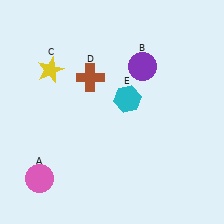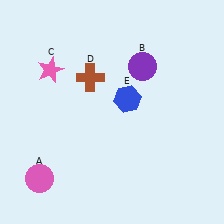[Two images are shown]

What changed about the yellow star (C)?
In Image 1, C is yellow. In Image 2, it changed to pink.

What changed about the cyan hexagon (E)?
In Image 1, E is cyan. In Image 2, it changed to blue.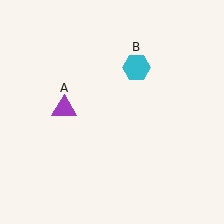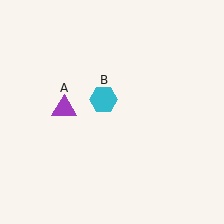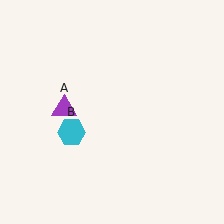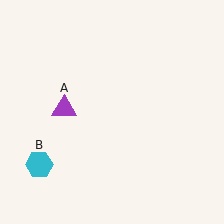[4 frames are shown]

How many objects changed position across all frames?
1 object changed position: cyan hexagon (object B).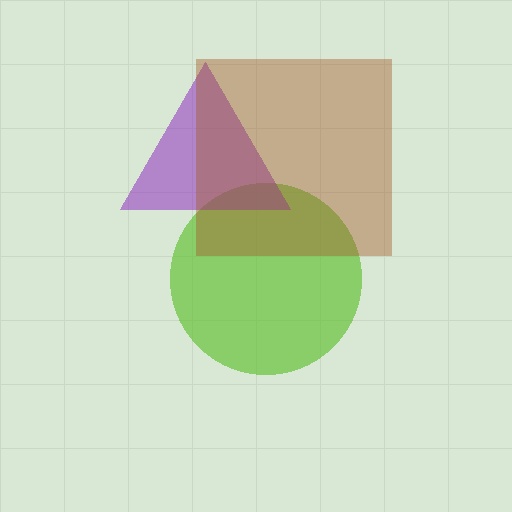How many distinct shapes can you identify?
There are 3 distinct shapes: a lime circle, a purple triangle, a brown square.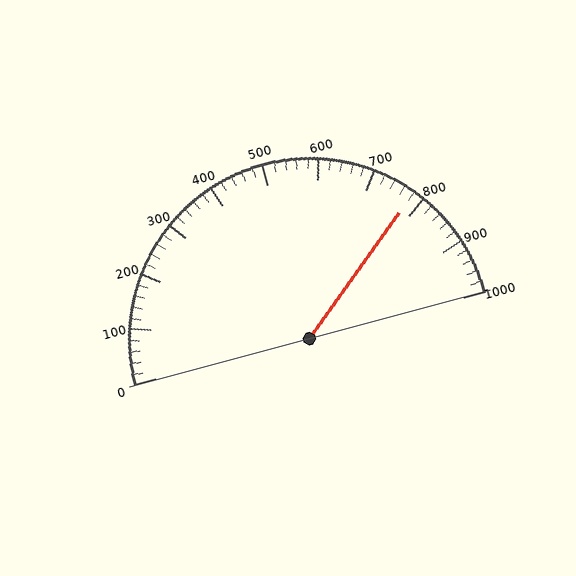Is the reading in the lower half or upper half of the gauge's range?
The reading is in the upper half of the range (0 to 1000).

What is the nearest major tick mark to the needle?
The nearest major tick mark is 800.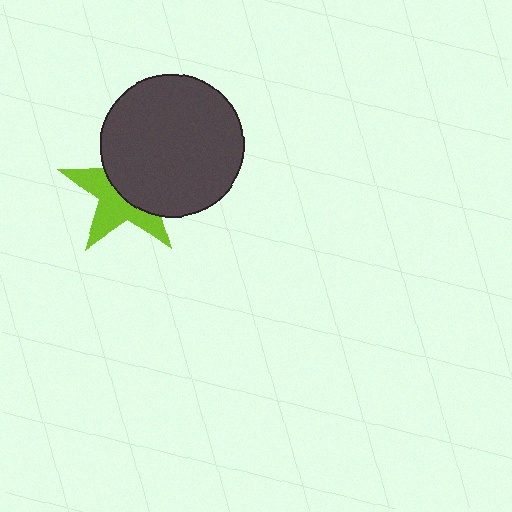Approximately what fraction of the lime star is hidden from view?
Roughly 52% of the lime star is hidden behind the dark gray circle.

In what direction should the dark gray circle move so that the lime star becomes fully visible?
The dark gray circle should move toward the upper-right. That is the shortest direction to clear the overlap and leave the lime star fully visible.